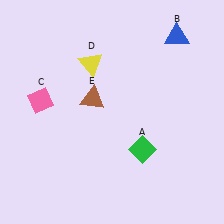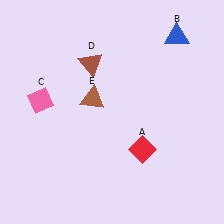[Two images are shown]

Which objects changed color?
A changed from green to red. D changed from yellow to brown.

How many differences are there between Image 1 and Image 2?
There are 2 differences between the two images.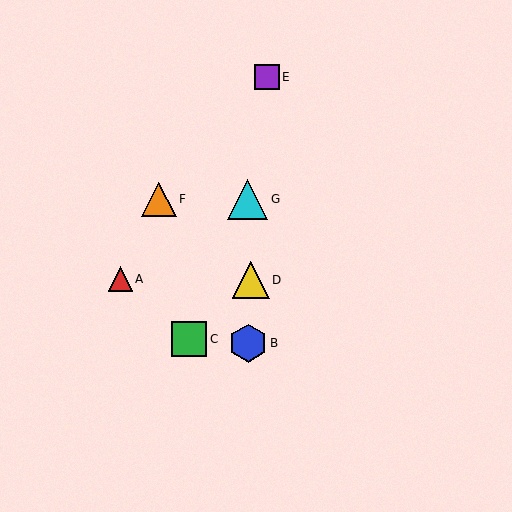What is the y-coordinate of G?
Object G is at y≈199.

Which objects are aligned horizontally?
Objects F, G are aligned horizontally.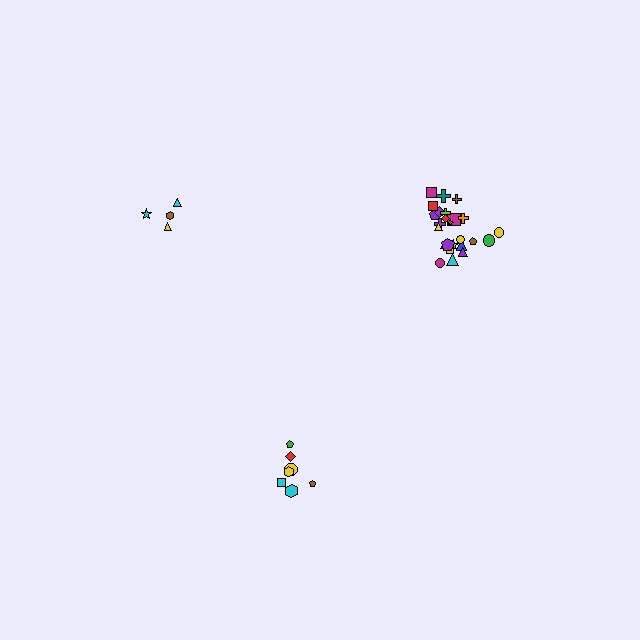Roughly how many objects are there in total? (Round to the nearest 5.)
Roughly 35 objects in total.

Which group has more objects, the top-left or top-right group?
The top-right group.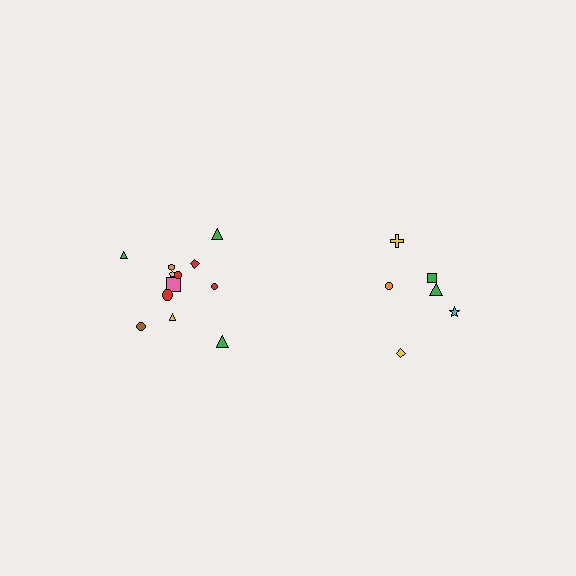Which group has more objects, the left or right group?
The left group.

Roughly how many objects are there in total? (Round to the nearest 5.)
Roughly 20 objects in total.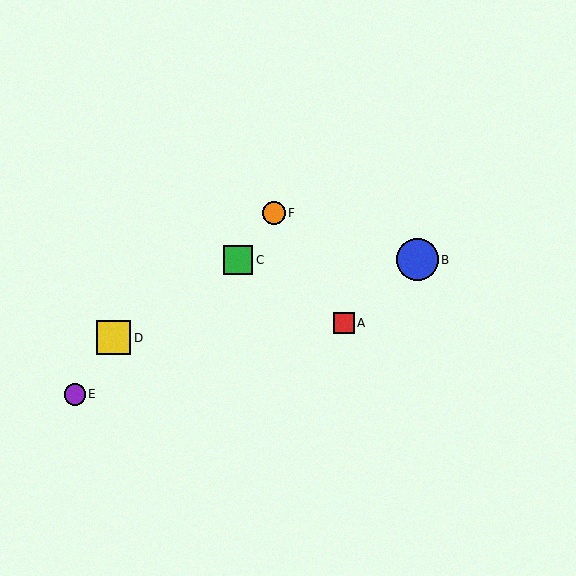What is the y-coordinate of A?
Object A is at y≈323.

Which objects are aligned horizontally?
Objects B, C are aligned horizontally.